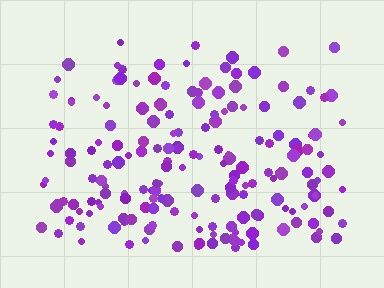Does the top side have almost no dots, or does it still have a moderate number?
Still a moderate number, just noticeably fewer than the bottom.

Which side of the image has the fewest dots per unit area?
The top.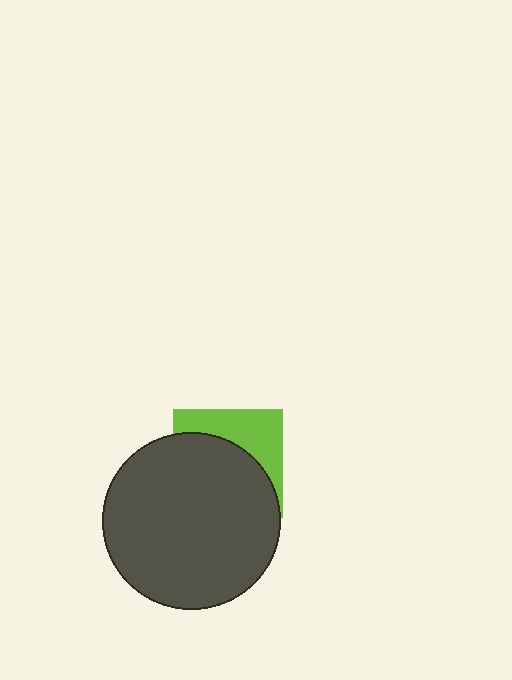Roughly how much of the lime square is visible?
A small part of it is visible (roughly 37%).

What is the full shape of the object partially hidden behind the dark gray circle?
The partially hidden object is a lime square.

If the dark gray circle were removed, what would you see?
You would see the complete lime square.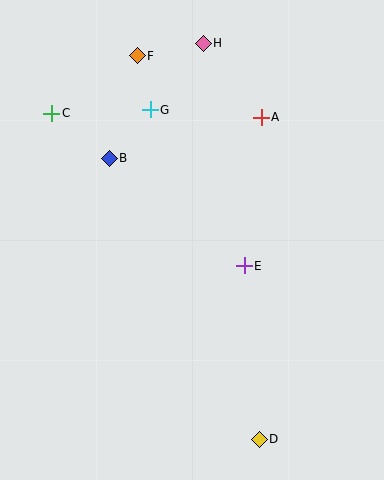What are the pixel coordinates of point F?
Point F is at (137, 56).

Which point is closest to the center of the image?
Point E at (244, 266) is closest to the center.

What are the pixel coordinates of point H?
Point H is at (203, 43).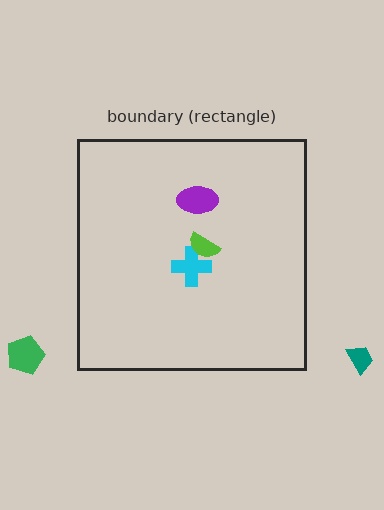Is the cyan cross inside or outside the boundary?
Inside.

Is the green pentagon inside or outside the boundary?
Outside.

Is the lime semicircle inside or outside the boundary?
Inside.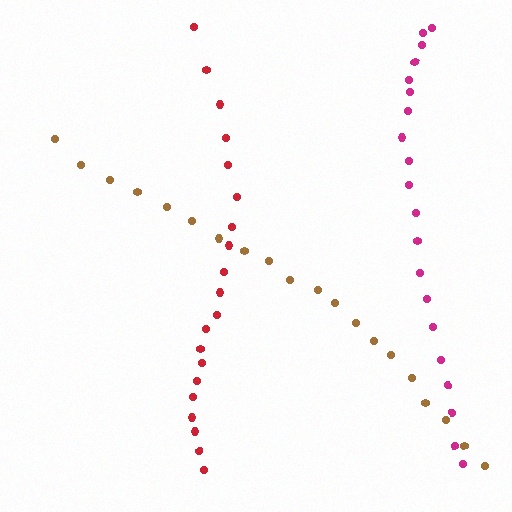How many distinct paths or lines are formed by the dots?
There are 3 distinct paths.